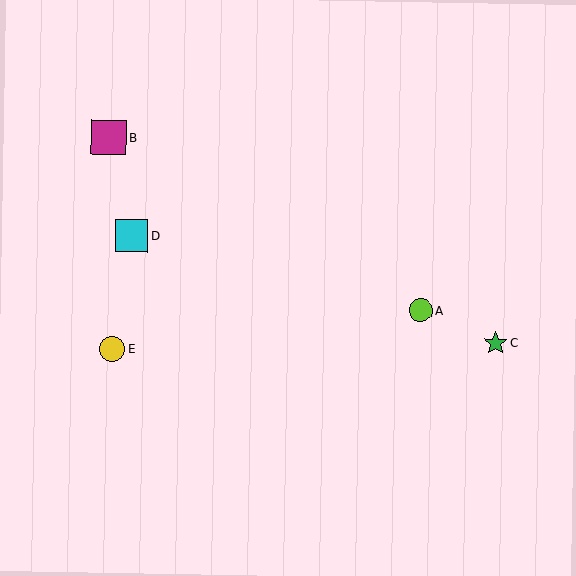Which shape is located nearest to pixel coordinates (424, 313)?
The lime circle (labeled A) at (421, 310) is nearest to that location.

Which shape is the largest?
The magenta square (labeled B) is the largest.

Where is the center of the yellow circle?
The center of the yellow circle is at (112, 349).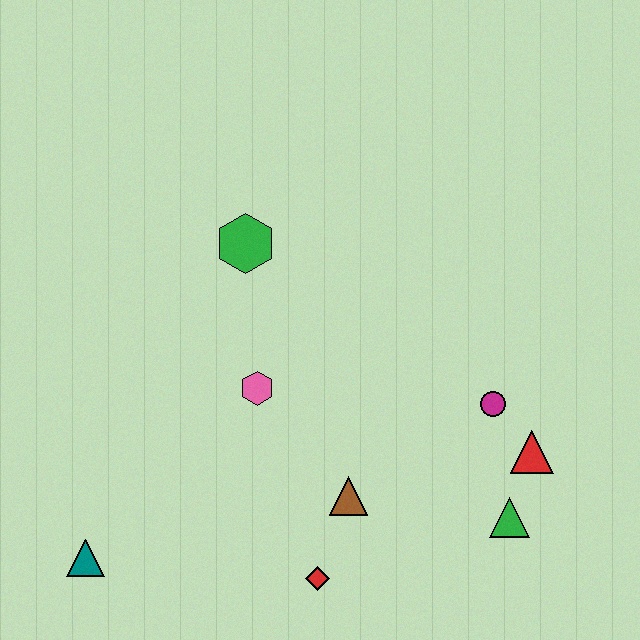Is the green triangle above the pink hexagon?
No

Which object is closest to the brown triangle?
The red diamond is closest to the brown triangle.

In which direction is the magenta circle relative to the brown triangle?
The magenta circle is to the right of the brown triangle.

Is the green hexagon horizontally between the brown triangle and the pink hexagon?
No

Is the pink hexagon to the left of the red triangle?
Yes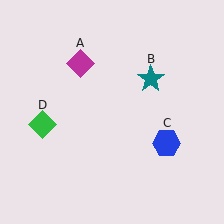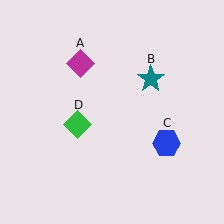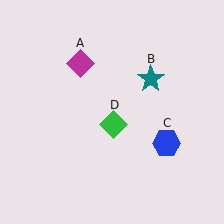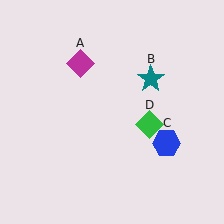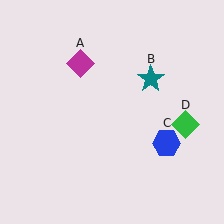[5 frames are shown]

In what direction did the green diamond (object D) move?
The green diamond (object D) moved right.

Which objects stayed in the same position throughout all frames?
Magenta diamond (object A) and teal star (object B) and blue hexagon (object C) remained stationary.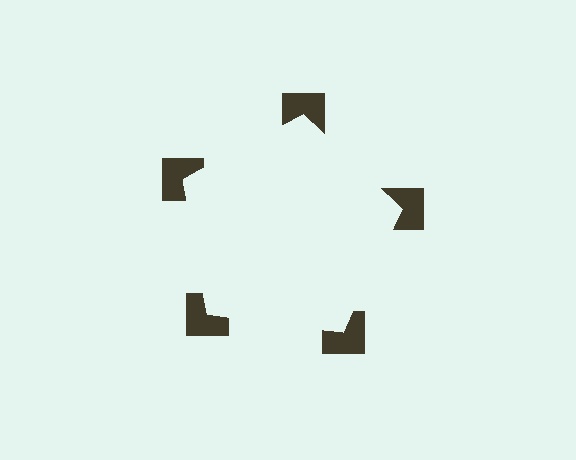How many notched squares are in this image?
There are 5 — one at each vertex of the illusory pentagon.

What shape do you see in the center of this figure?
An illusory pentagon — its edges are inferred from the aligned wedge cuts in the notched squares, not physically drawn.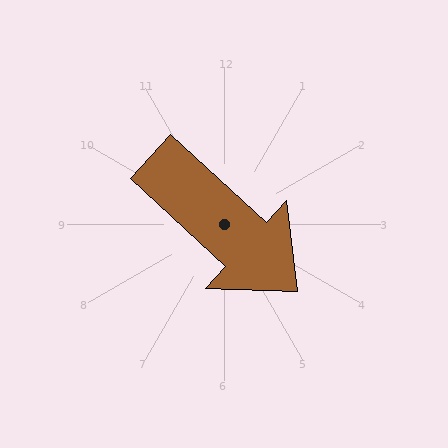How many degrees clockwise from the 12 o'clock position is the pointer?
Approximately 132 degrees.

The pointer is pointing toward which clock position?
Roughly 4 o'clock.